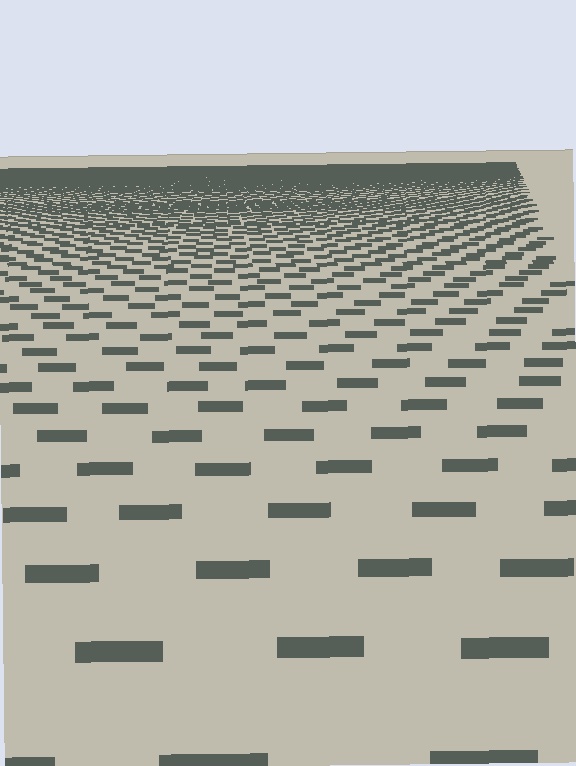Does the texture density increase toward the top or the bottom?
Density increases toward the top.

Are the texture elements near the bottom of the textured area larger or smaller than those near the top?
Larger. Near the bottom, elements are closer to the viewer and appear at a bigger on-screen size.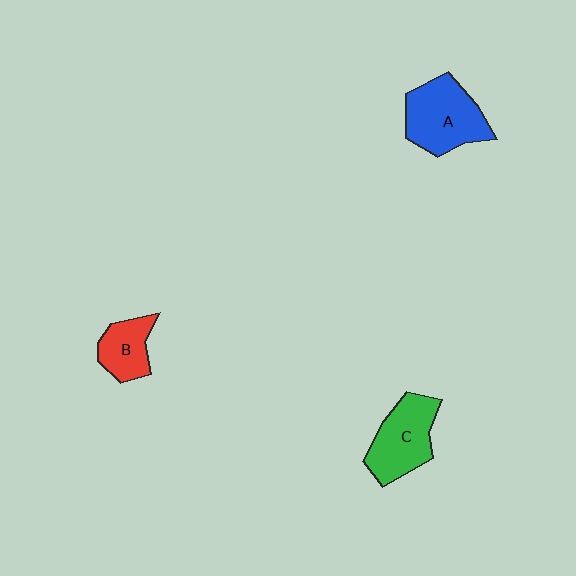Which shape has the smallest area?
Shape B (red).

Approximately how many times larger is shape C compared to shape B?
Approximately 1.5 times.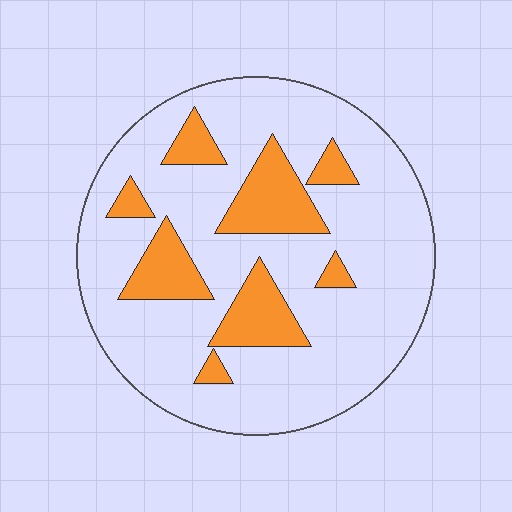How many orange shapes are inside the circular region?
8.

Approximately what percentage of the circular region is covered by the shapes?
Approximately 20%.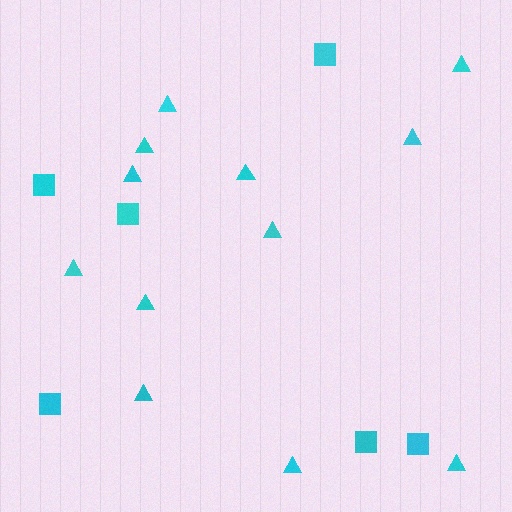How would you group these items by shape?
There are 2 groups: one group of squares (6) and one group of triangles (12).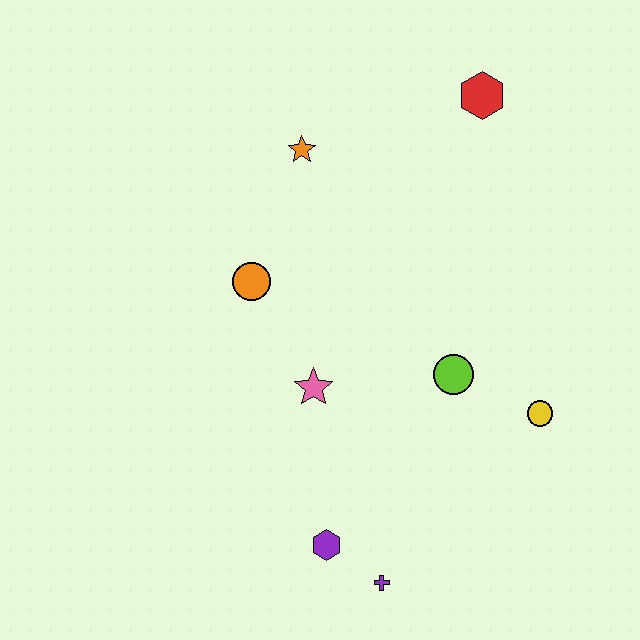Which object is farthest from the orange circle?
The purple cross is farthest from the orange circle.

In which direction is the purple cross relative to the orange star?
The purple cross is below the orange star.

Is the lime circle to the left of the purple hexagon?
No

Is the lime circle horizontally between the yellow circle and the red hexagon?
No